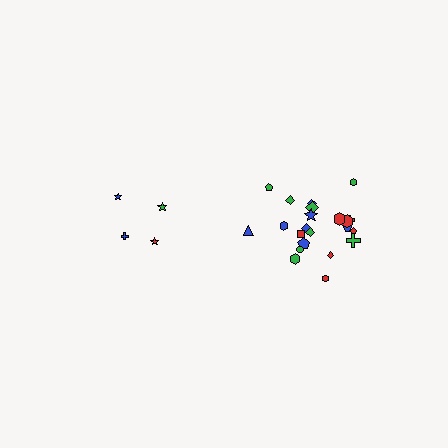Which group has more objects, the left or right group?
The right group.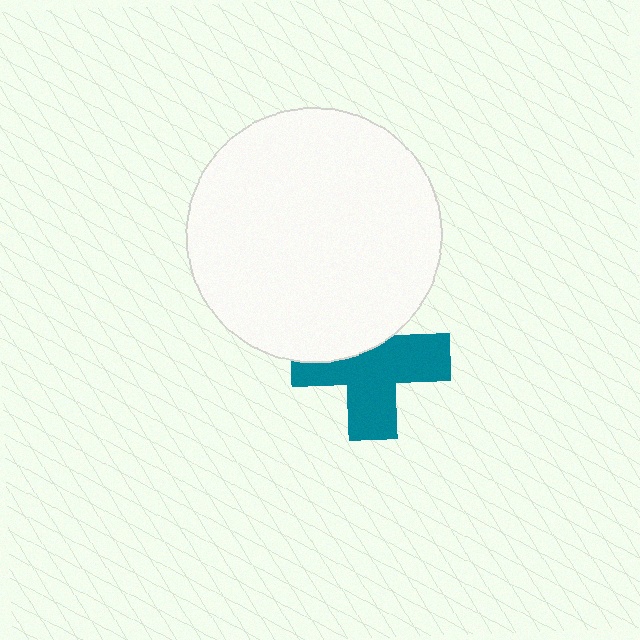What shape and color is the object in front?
The object in front is a white circle.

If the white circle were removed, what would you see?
You would see the complete teal cross.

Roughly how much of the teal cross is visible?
About half of it is visible (roughly 64%).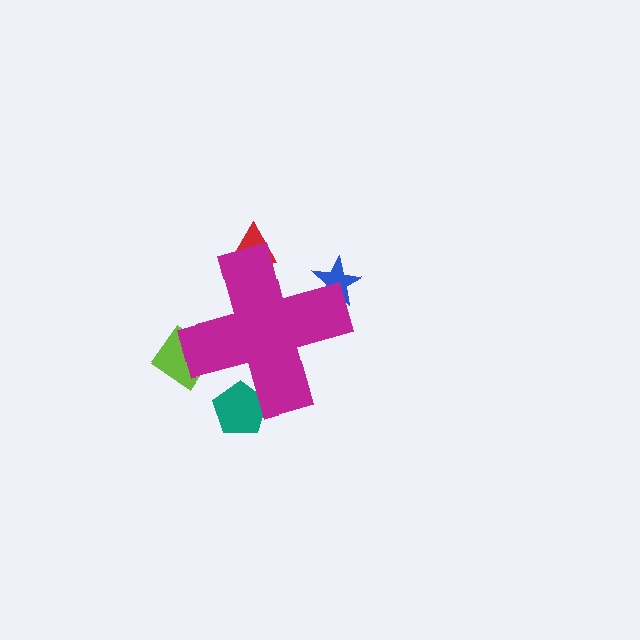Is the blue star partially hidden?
Yes, the blue star is partially hidden behind the magenta cross.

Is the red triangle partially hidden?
Yes, the red triangle is partially hidden behind the magenta cross.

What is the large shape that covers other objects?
A magenta cross.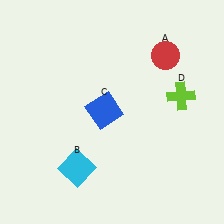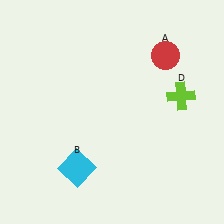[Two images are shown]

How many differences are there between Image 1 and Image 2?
There is 1 difference between the two images.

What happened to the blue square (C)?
The blue square (C) was removed in Image 2. It was in the top-left area of Image 1.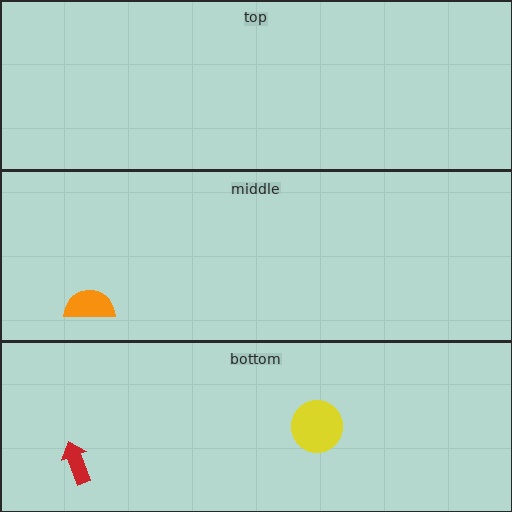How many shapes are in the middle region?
1.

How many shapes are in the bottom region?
2.